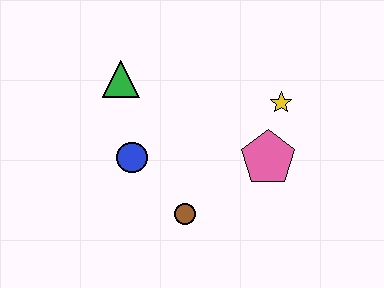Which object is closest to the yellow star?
The pink pentagon is closest to the yellow star.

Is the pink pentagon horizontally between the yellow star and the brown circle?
Yes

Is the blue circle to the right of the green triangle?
Yes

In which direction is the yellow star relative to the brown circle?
The yellow star is above the brown circle.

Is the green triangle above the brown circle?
Yes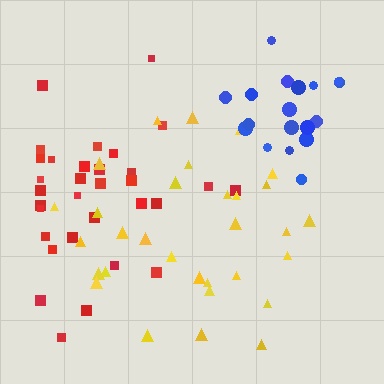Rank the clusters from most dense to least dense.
blue, red, yellow.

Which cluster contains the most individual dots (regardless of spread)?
Red (34).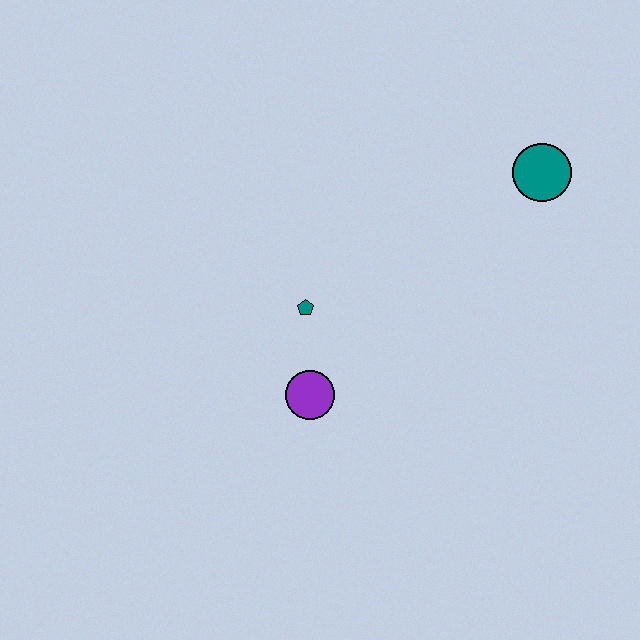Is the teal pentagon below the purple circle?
No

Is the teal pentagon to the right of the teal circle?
No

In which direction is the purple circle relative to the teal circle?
The purple circle is to the left of the teal circle.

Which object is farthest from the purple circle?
The teal circle is farthest from the purple circle.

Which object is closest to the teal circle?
The teal pentagon is closest to the teal circle.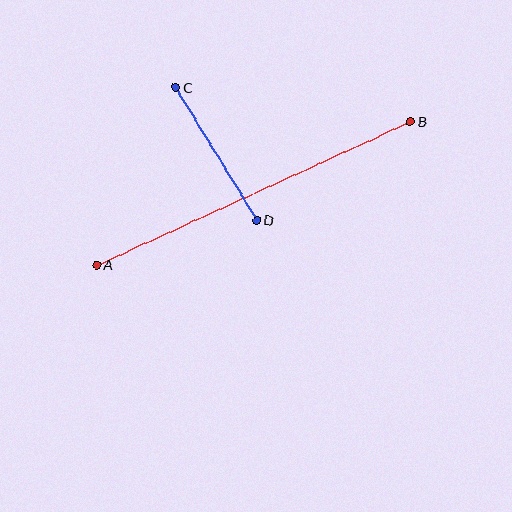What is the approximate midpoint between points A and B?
The midpoint is at approximately (254, 193) pixels.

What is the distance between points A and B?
The distance is approximately 344 pixels.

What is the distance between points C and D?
The distance is approximately 156 pixels.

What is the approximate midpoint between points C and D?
The midpoint is at approximately (216, 154) pixels.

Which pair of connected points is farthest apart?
Points A and B are farthest apart.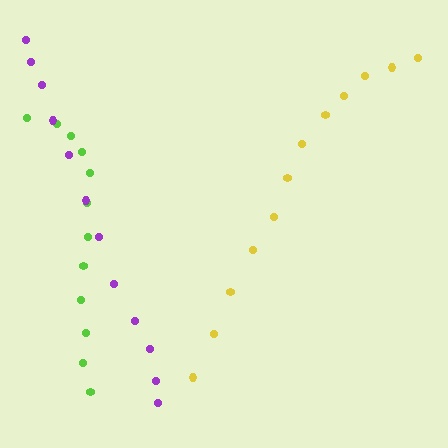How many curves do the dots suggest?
There are 3 distinct paths.